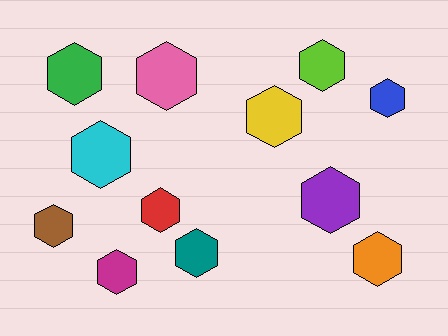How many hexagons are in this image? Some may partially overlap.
There are 12 hexagons.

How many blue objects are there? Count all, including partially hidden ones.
There is 1 blue object.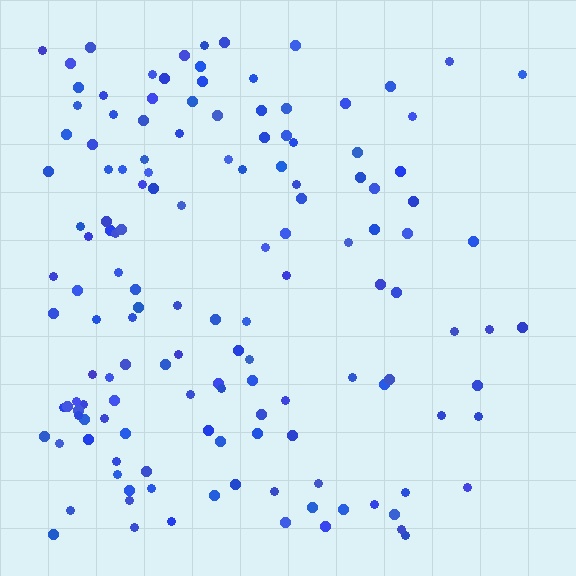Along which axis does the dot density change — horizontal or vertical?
Horizontal.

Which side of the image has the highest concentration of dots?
The left.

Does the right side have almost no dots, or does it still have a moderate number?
Still a moderate number, just noticeably fewer than the left.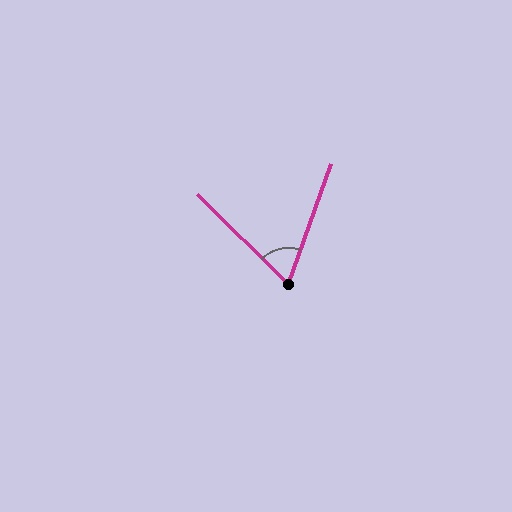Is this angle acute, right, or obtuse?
It is acute.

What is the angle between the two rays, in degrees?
Approximately 65 degrees.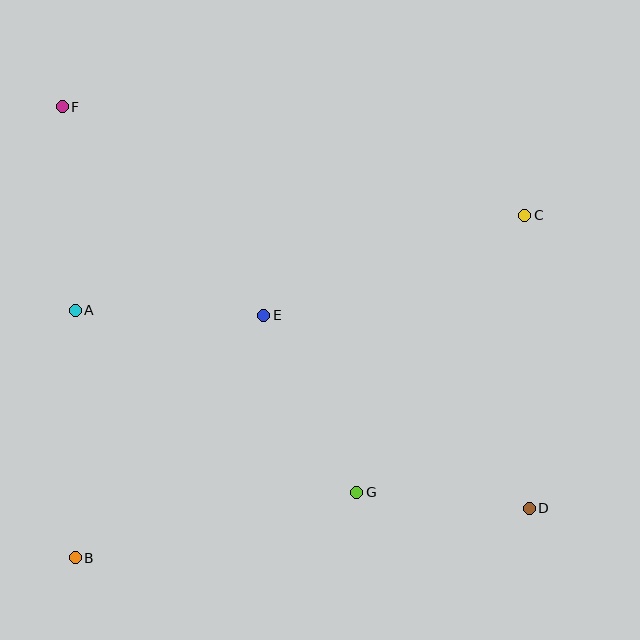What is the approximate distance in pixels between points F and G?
The distance between F and G is approximately 485 pixels.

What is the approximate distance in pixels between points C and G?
The distance between C and G is approximately 324 pixels.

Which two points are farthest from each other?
Points D and F are farthest from each other.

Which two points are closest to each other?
Points D and G are closest to each other.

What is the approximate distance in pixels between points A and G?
The distance between A and G is approximately 335 pixels.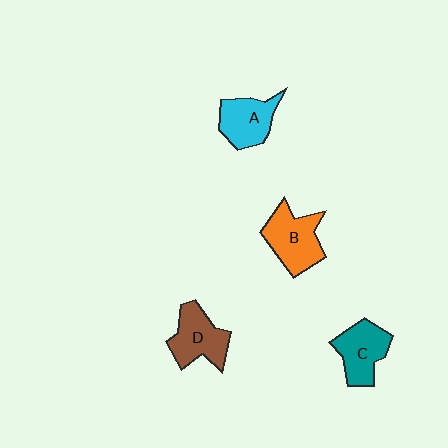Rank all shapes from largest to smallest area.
From largest to smallest: B (orange), D (brown), C (teal), A (cyan).